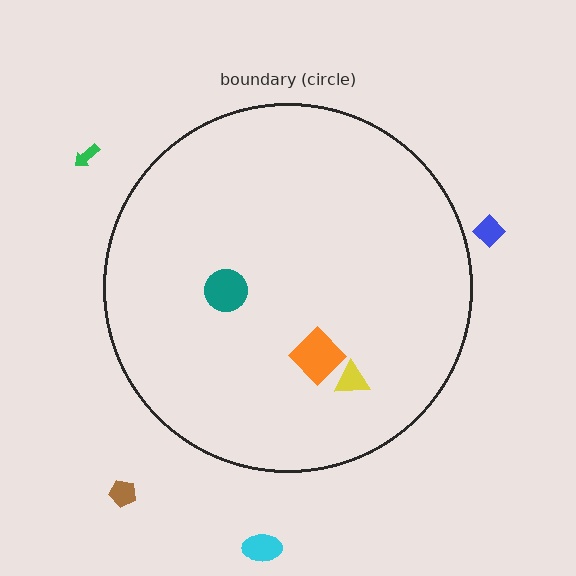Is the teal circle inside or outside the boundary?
Inside.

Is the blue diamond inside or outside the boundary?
Outside.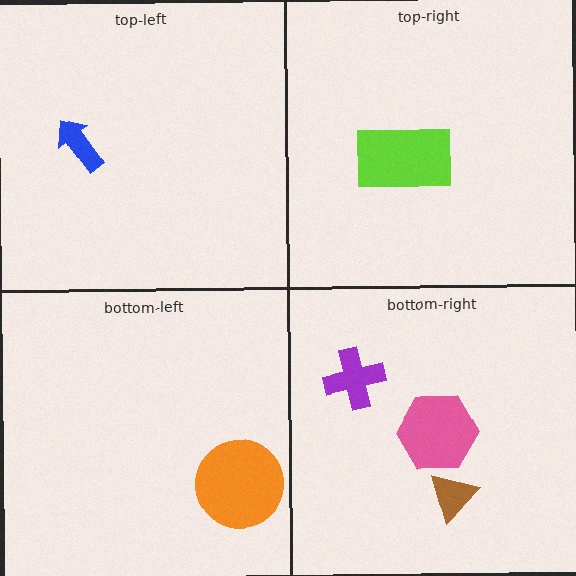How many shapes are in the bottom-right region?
3.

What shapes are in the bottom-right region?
The pink hexagon, the purple cross, the brown triangle.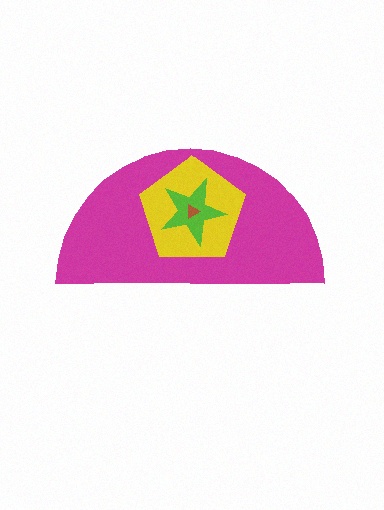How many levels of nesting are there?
4.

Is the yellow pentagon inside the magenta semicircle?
Yes.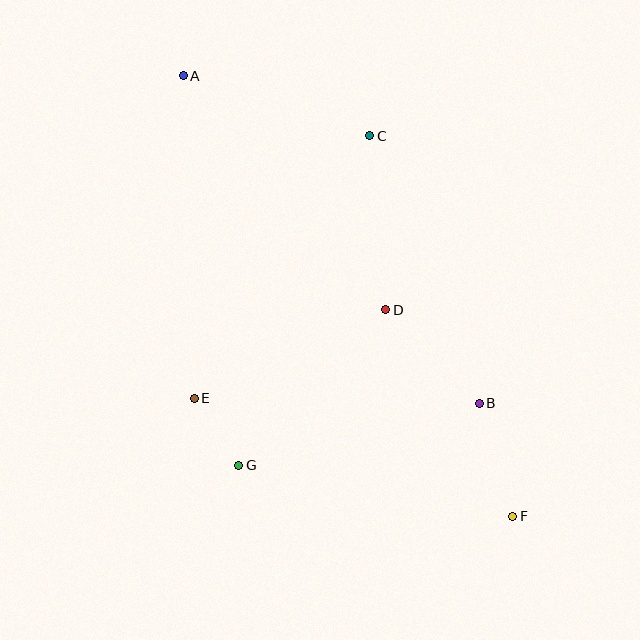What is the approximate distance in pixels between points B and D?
The distance between B and D is approximately 132 pixels.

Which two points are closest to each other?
Points E and G are closest to each other.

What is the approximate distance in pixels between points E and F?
The distance between E and F is approximately 340 pixels.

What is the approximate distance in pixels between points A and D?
The distance between A and D is approximately 309 pixels.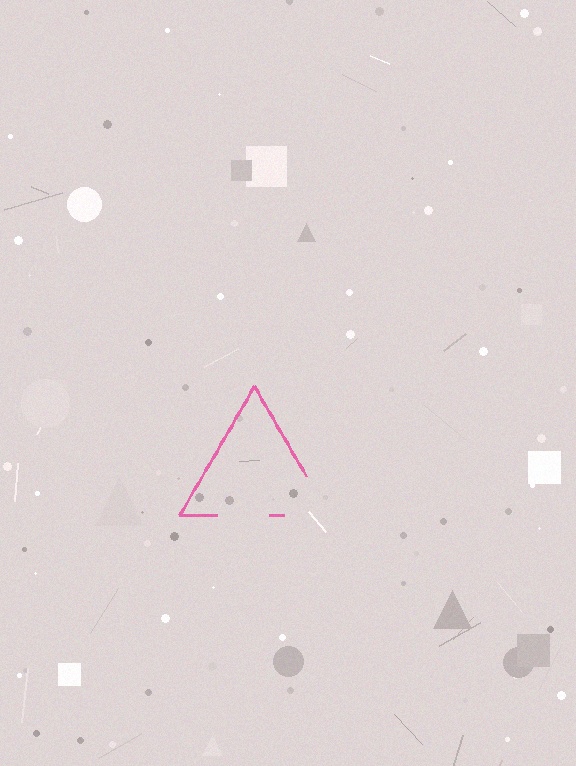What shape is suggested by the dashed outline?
The dashed outline suggests a triangle.